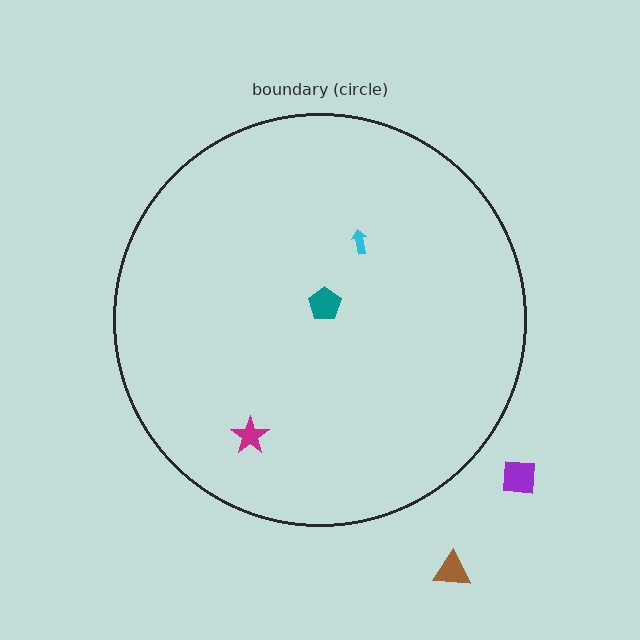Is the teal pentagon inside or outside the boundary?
Inside.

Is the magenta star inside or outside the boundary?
Inside.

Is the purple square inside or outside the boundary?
Outside.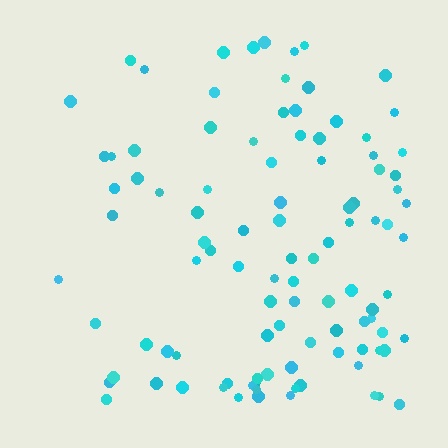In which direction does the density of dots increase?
From left to right, with the right side densest.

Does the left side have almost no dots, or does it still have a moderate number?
Still a moderate number, just noticeably fewer than the right.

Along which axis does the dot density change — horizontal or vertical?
Horizontal.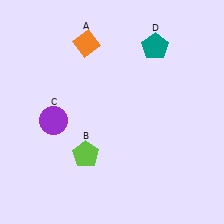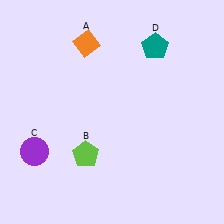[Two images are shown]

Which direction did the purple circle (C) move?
The purple circle (C) moved down.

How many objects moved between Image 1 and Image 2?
1 object moved between the two images.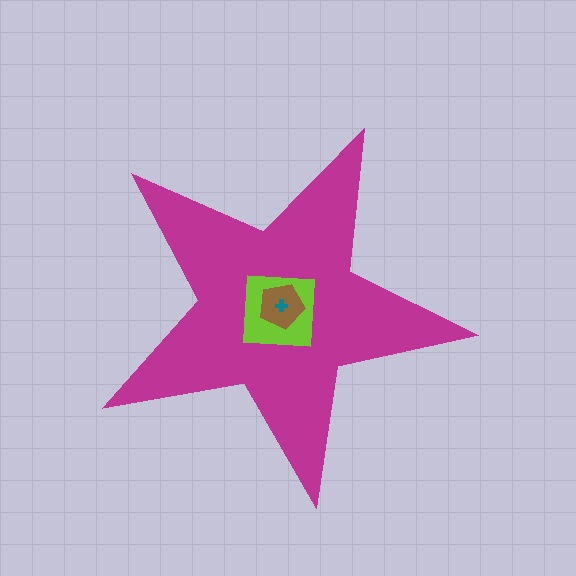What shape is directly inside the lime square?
The brown pentagon.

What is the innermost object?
The teal cross.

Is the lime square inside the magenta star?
Yes.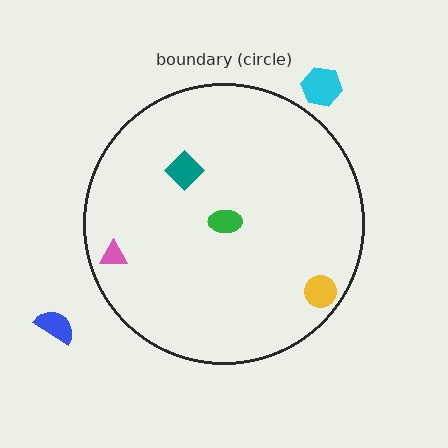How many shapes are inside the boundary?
4 inside, 2 outside.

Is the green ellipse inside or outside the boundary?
Inside.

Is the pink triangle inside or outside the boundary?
Inside.